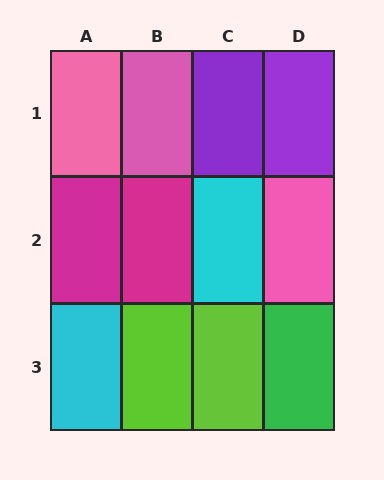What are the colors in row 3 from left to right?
Cyan, lime, lime, green.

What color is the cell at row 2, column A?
Magenta.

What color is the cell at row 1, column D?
Purple.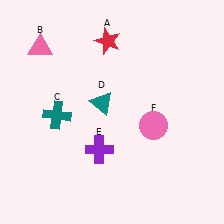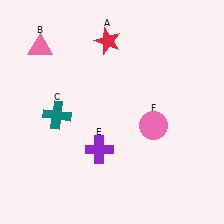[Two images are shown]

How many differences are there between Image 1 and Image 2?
There is 1 difference between the two images.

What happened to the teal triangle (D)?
The teal triangle (D) was removed in Image 2. It was in the top-left area of Image 1.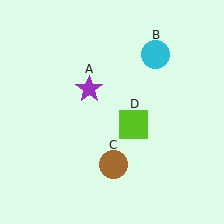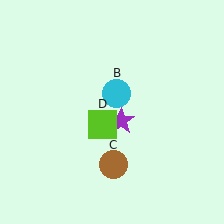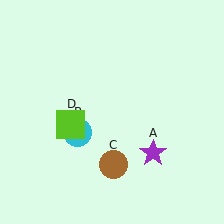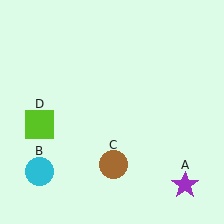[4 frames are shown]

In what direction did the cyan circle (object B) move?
The cyan circle (object B) moved down and to the left.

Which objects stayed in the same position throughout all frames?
Brown circle (object C) remained stationary.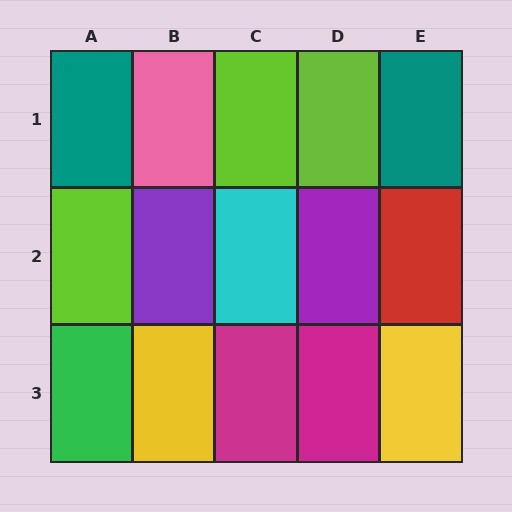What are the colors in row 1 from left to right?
Teal, pink, lime, lime, teal.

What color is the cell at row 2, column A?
Lime.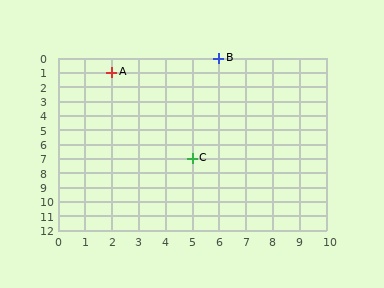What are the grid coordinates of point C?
Point C is at grid coordinates (5, 7).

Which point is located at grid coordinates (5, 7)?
Point C is at (5, 7).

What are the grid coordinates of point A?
Point A is at grid coordinates (2, 1).